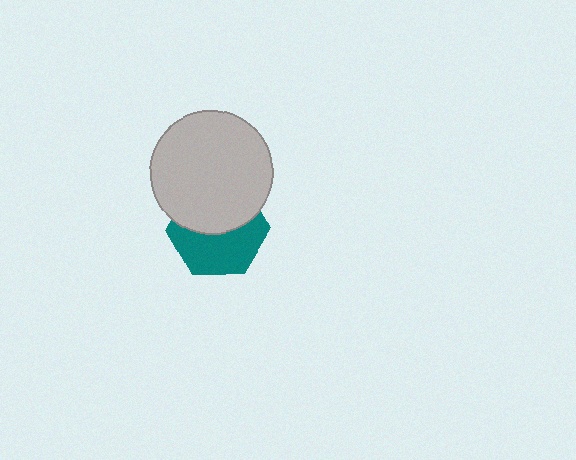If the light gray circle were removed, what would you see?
You would see the complete teal hexagon.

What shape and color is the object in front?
The object in front is a light gray circle.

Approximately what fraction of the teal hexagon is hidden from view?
Roughly 48% of the teal hexagon is hidden behind the light gray circle.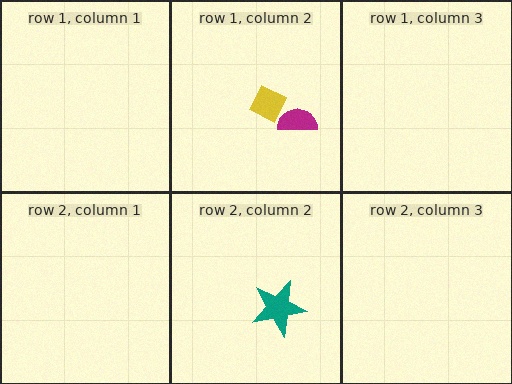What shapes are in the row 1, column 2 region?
The magenta semicircle, the yellow diamond.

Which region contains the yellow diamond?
The row 1, column 2 region.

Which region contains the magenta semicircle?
The row 1, column 2 region.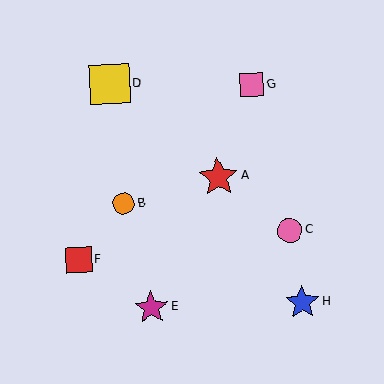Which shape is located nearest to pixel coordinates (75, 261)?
The red square (labeled F) at (79, 260) is nearest to that location.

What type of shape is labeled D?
Shape D is a yellow square.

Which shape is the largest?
The yellow square (labeled D) is the largest.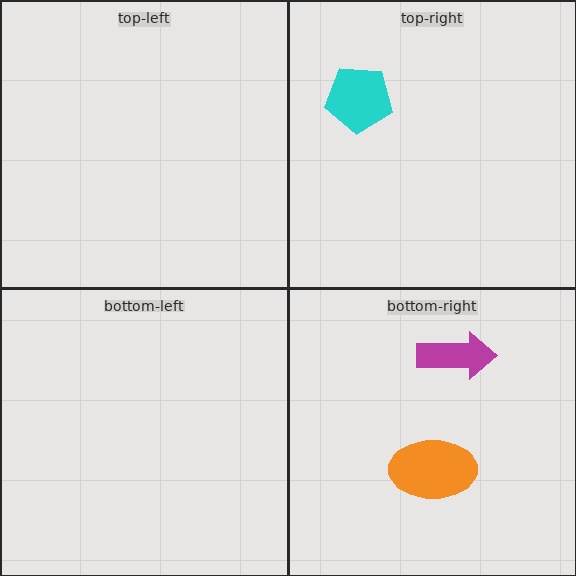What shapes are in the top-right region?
The cyan pentagon.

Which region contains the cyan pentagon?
The top-right region.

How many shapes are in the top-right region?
1.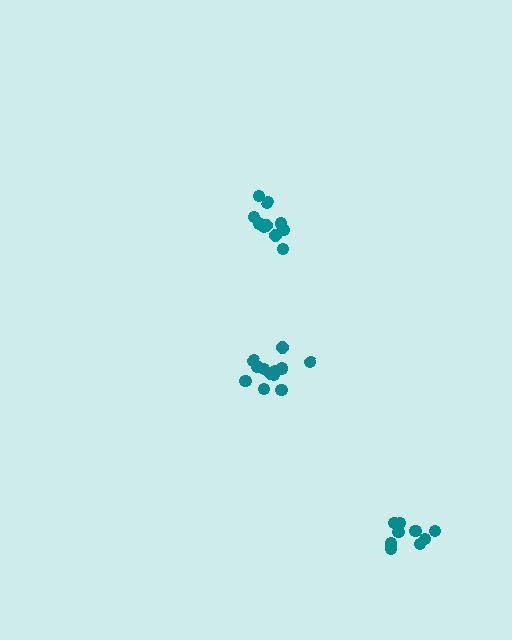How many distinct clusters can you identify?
There are 3 distinct clusters.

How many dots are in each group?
Group 1: 9 dots, Group 2: 10 dots, Group 3: 13 dots (32 total).